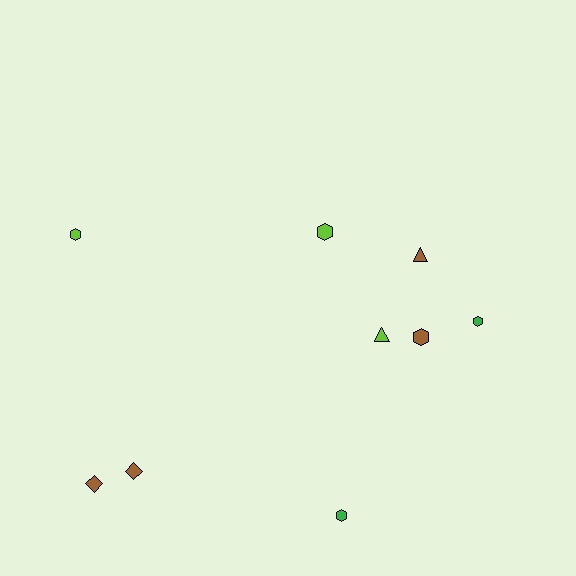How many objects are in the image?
There are 9 objects.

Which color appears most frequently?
Brown, with 4 objects.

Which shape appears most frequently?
Hexagon, with 5 objects.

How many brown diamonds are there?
There are 2 brown diamonds.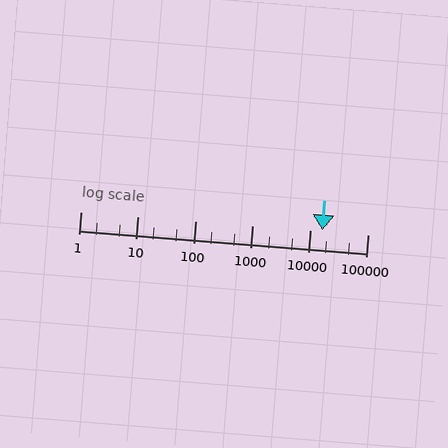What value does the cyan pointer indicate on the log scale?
The pointer indicates approximately 16000.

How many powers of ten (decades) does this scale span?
The scale spans 5 decades, from 1 to 100000.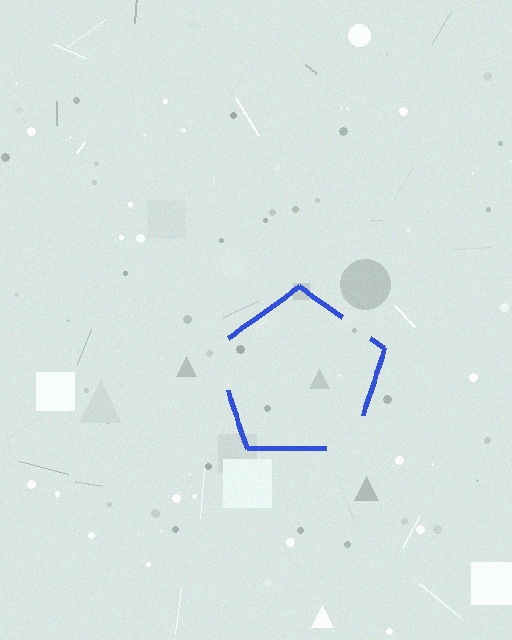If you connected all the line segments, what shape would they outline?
They would outline a pentagon.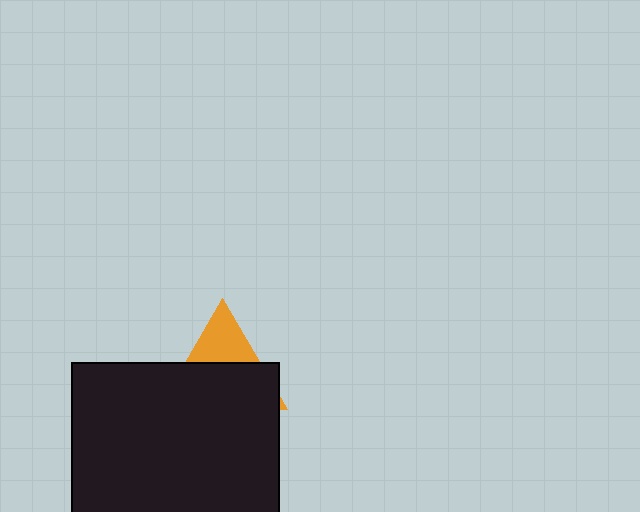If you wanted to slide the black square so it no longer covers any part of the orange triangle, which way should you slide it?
Slide it down — that is the most direct way to separate the two shapes.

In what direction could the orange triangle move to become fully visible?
The orange triangle could move up. That would shift it out from behind the black square entirely.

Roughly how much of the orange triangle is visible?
A small part of it is visible (roughly 33%).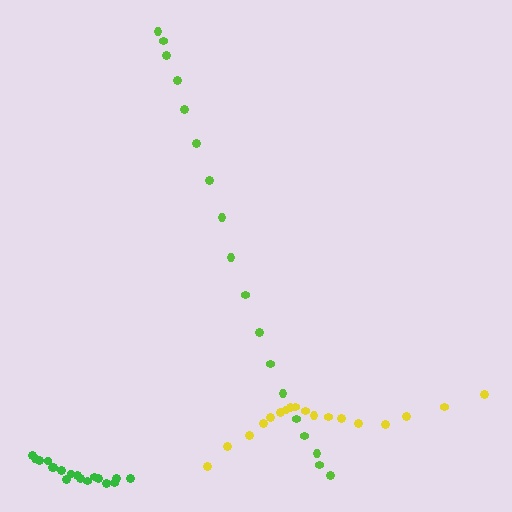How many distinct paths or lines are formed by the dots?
There are 3 distinct paths.